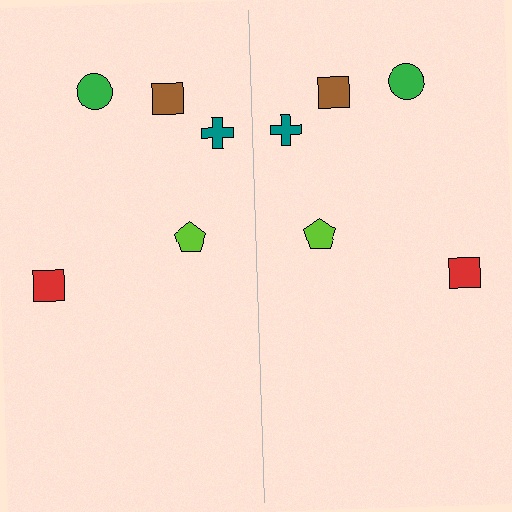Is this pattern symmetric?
Yes, this pattern has bilateral (reflection) symmetry.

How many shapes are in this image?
There are 10 shapes in this image.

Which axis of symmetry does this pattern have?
The pattern has a vertical axis of symmetry running through the center of the image.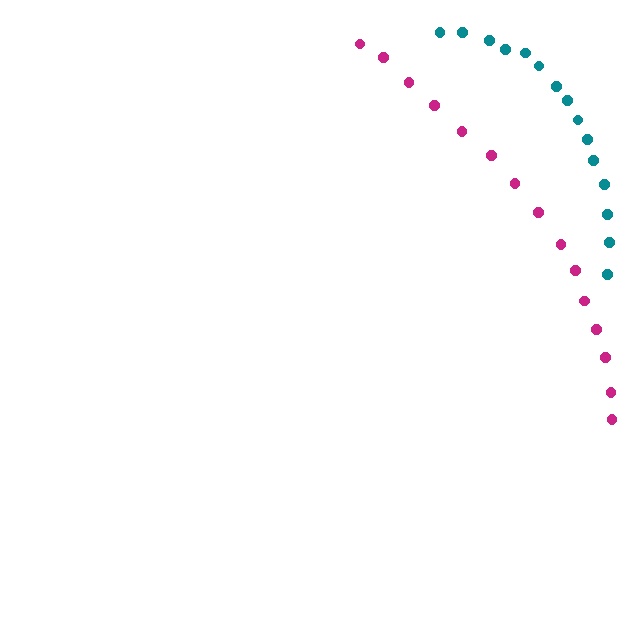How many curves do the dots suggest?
There are 2 distinct paths.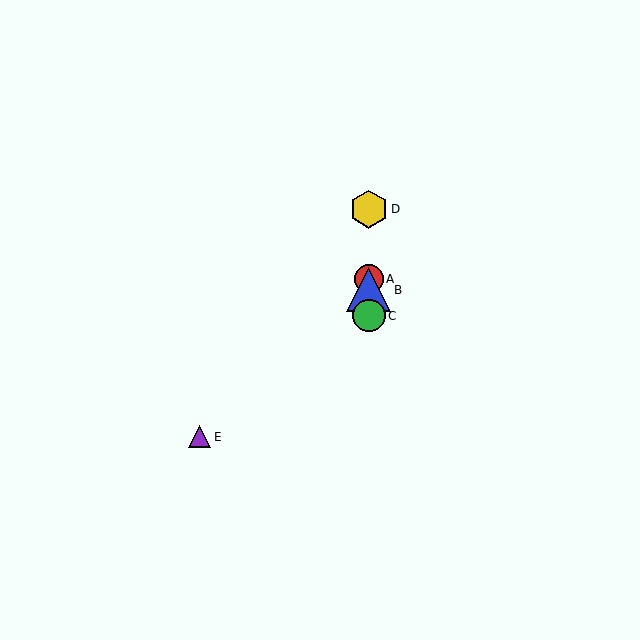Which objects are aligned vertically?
Objects A, B, C, D are aligned vertically.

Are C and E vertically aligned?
No, C is at x≈369 and E is at x≈200.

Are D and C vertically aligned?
Yes, both are at x≈369.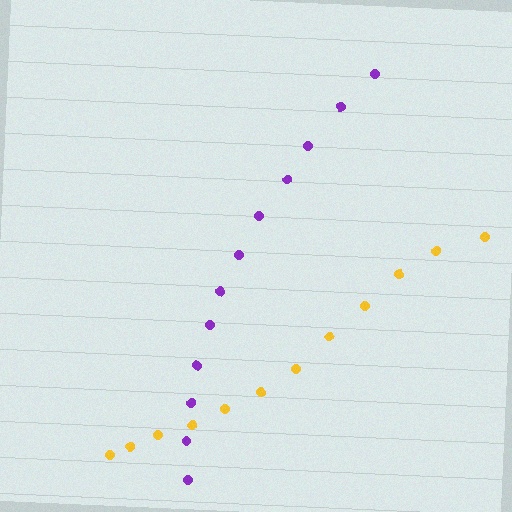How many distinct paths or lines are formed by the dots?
There are 2 distinct paths.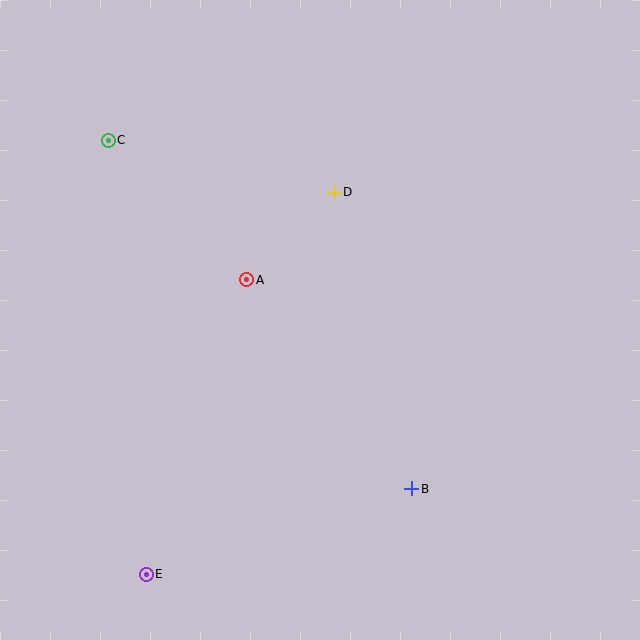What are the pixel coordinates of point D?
Point D is at (334, 192).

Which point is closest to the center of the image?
Point A at (247, 280) is closest to the center.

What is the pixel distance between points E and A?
The distance between E and A is 311 pixels.